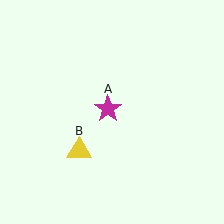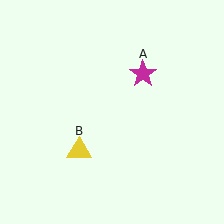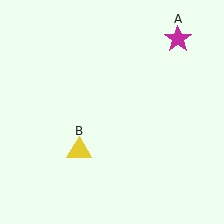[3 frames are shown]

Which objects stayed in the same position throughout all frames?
Yellow triangle (object B) remained stationary.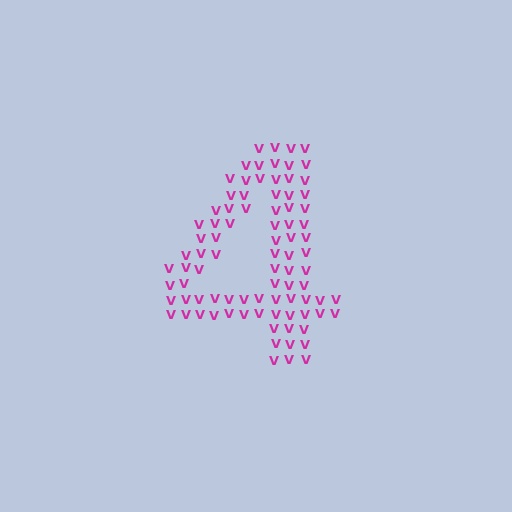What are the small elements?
The small elements are letter V's.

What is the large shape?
The large shape is the digit 4.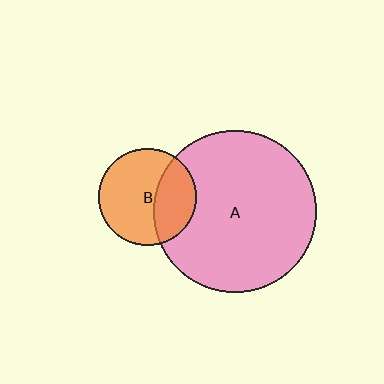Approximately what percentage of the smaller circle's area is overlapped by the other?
Approximately 35%.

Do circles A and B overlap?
Yes.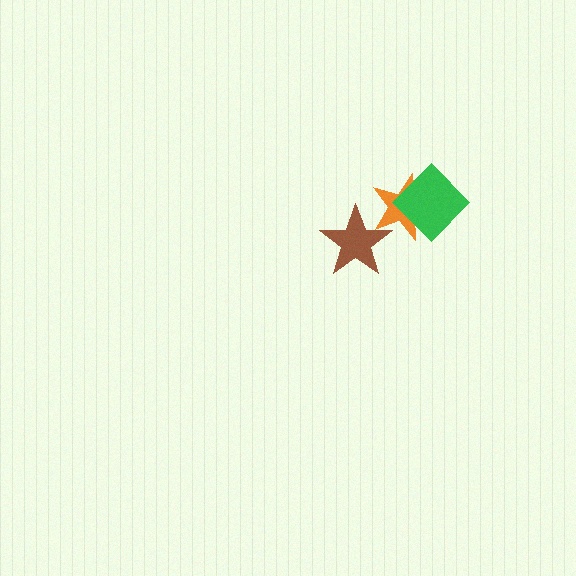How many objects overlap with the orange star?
2 objects overlap with the orange star.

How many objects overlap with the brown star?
1 object overlaps with the brown star.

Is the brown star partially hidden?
No, no other shape covers it.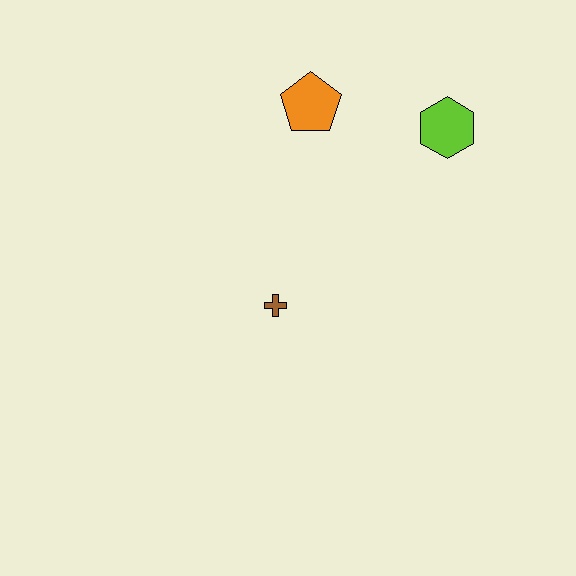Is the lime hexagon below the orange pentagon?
Yes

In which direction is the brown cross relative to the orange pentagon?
The brown cross is below the orange pentagon.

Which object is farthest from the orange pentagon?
The brown cross is farthest from the orange pentagon.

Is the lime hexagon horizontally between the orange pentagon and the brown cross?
No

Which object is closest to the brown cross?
The orange pentagon is closest to the brown cross.